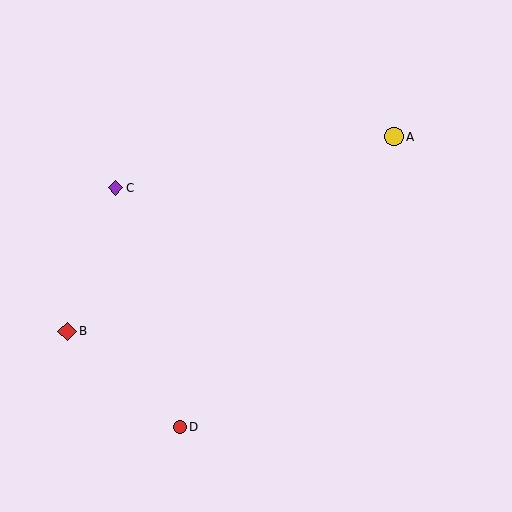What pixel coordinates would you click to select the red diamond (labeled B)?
Click at (67, 331) to select the red diamond B.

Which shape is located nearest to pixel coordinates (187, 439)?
The red circle (labeled D) at (180, 427) is nearest to that location.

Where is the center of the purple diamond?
The center of the purple diamond is at (116, 188).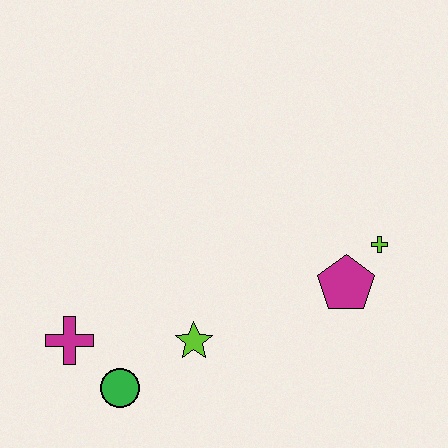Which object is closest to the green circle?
The magenta cross is closest to the green circle.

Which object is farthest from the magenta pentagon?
The magenta cross is farthest from the magenta pentagon.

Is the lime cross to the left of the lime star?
No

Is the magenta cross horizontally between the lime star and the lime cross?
No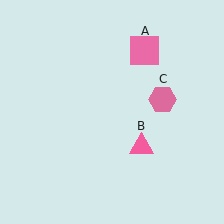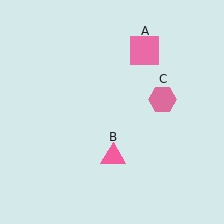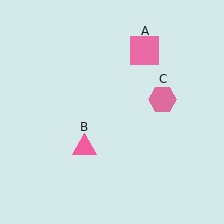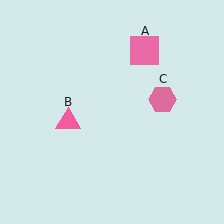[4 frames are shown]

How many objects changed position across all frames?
1 object changed position: pink triangle (object B).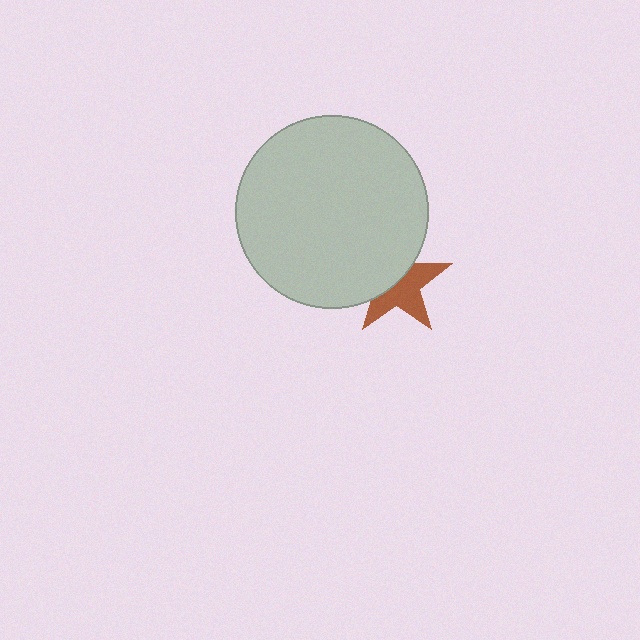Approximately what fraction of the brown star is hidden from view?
Roughly 46% of the brown star is hidden behind the light gray circle.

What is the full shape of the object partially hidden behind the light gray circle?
The partially hidden object is a brown star.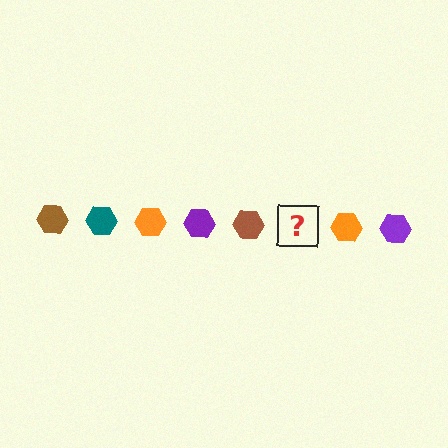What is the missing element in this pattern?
The missing element is a teal hexagon.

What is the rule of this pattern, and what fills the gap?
The rule is that the pattern cycles through brown, teal, orange, purple hexagons. The gap should be filled with a teal hexagon.